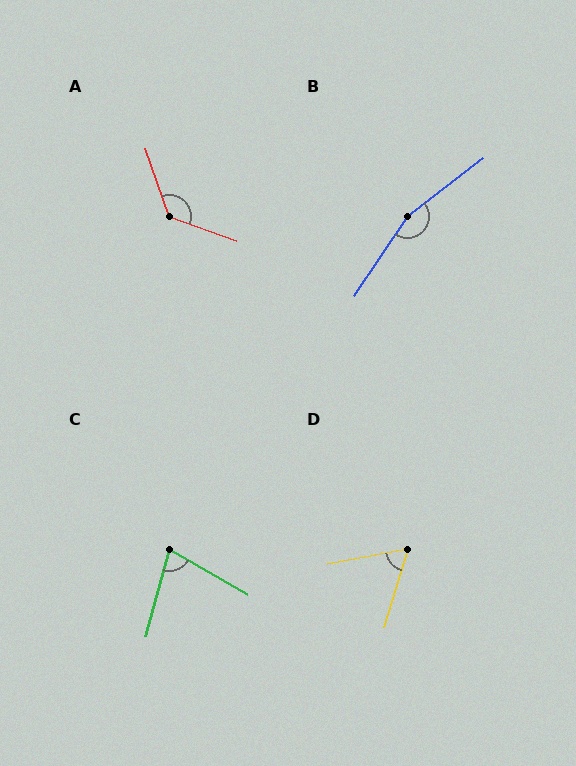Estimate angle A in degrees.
Approximately 128 degrees.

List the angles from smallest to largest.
D (63°), C (76°), A (128°), B (161°).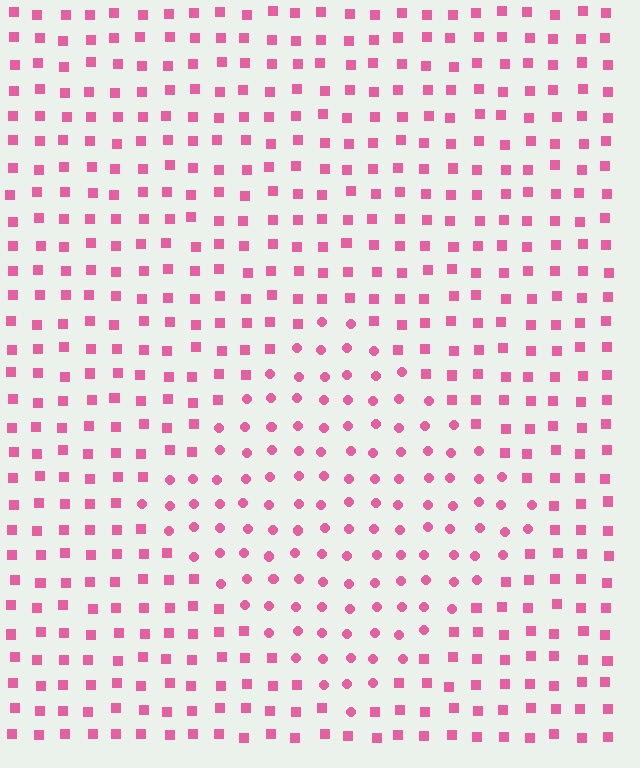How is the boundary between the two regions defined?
The boundary is defined by a change in element shape: circles inside vs. squares outside. All elements share the same color and spacing.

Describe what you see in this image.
The image is filled with small pink elements arranged in a uniform grid. A diamond-shaped region contains circles, while the surrounding area contains squares. The boundary is defined purely by the change in element shape.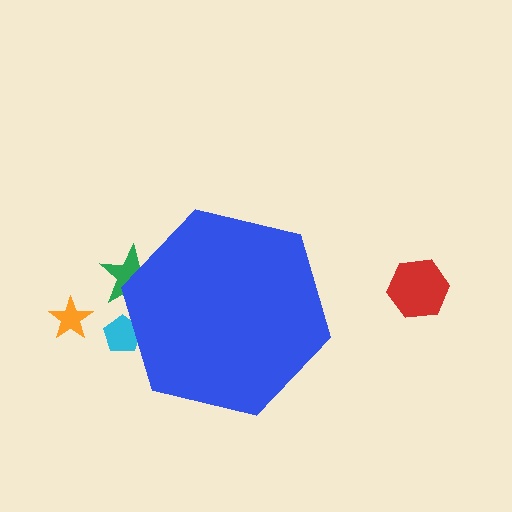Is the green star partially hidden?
Yes, the green star is partially hidden behind the blue hexagon.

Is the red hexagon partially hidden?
No, the red hexagon is fully visible.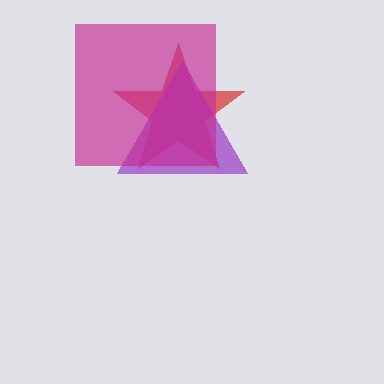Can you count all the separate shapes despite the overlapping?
Yes, there are 3 separate shapes.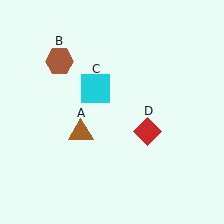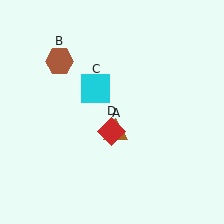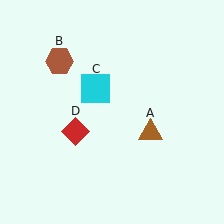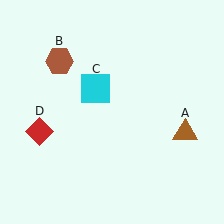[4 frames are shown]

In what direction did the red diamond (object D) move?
The red diamond (object D) moved left.